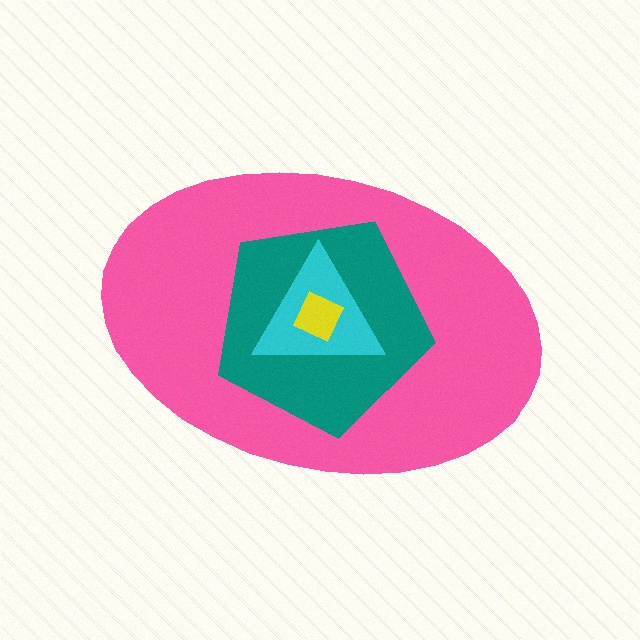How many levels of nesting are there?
4.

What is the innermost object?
The yellow square.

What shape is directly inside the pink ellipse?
The teal pentagon.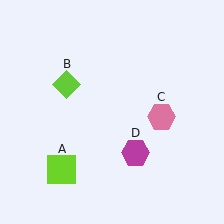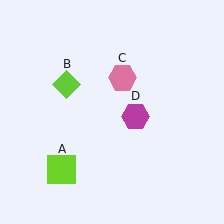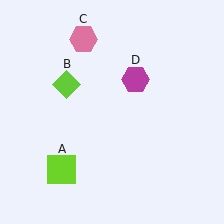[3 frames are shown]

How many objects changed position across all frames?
2 objects changed position: pink hexagon (object C), magenta hexagon (object D).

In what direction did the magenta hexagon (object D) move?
The magenta hexagon (object D) moved up.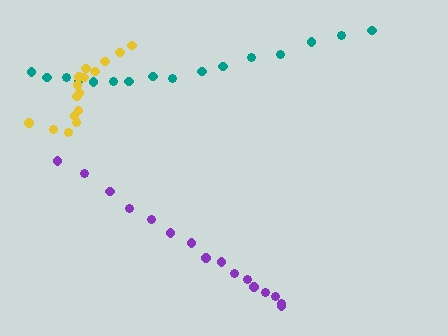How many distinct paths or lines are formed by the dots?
There are 3 distinct paths.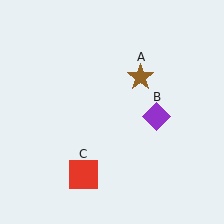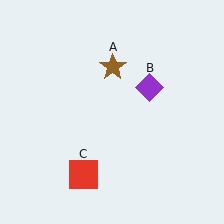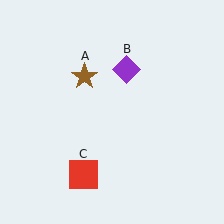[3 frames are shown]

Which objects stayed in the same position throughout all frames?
Red square (object C) remained stationary.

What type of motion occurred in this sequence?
The brown star (object A), purple diamond (object B) rotated counterclockwise around the center of the scene.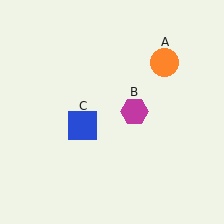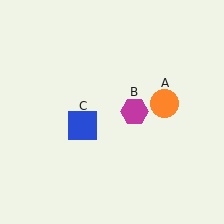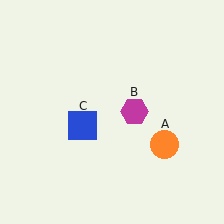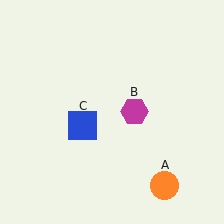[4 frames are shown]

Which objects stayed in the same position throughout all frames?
Magenta hexagon (object B) and blue square (object C) remained stationary.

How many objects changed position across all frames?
1 object changed position: orange circle (object A).